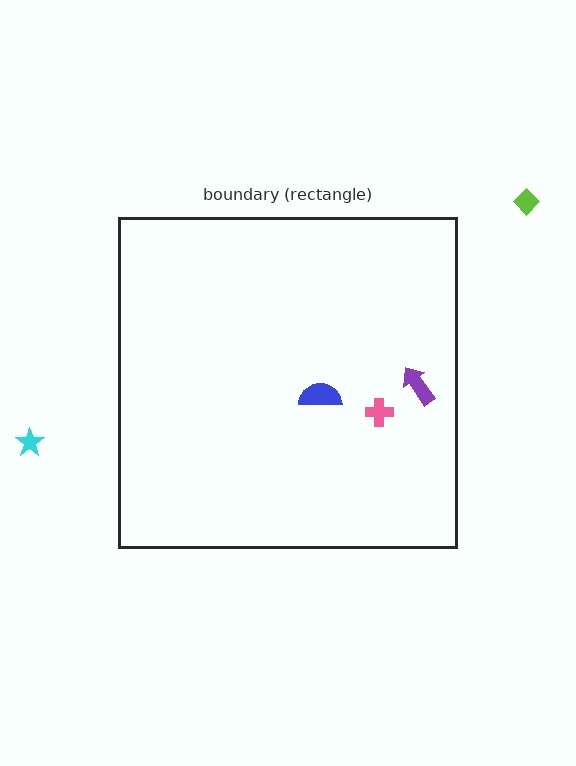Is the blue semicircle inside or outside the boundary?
Inside.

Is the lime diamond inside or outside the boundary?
Outside.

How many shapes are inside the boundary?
3 inside, 2 outside.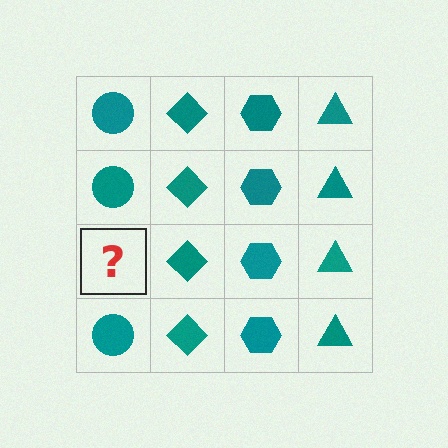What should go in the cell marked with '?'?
The missing cell should contain a teal circle.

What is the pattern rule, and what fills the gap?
The rule is that each column has a consistent shape. The gap should be filled with a teal circle.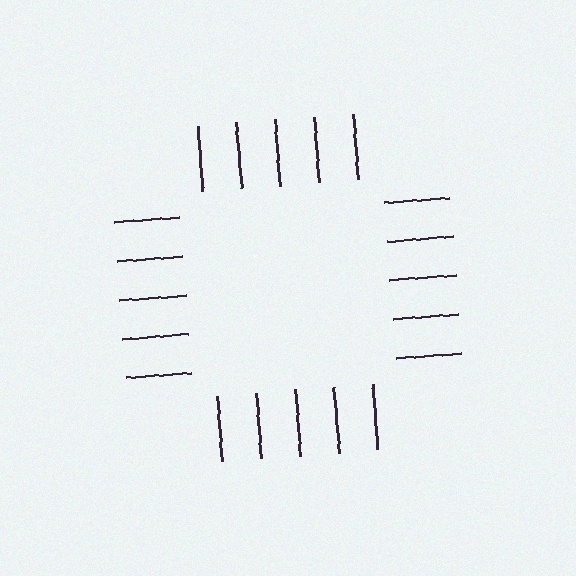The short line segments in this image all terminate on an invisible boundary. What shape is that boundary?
An illusory square — the line segments terminate on its edges but no continuous stroke is drawn.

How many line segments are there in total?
20 — 5 along each of the 4 edges.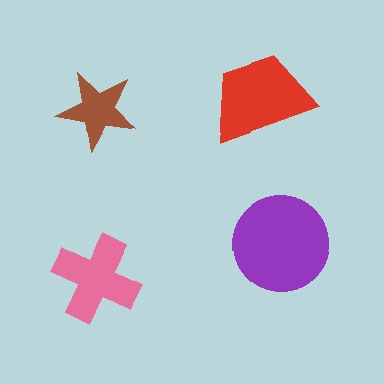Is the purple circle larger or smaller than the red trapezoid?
Larger.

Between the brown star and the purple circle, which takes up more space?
The purple circle.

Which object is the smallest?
The brown star.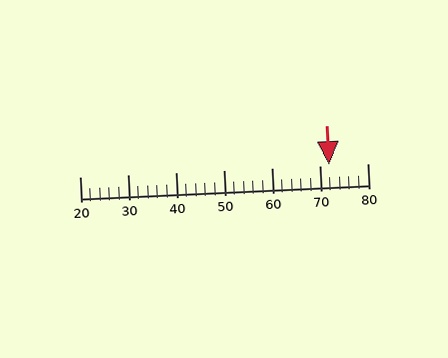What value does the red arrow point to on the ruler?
The red arrow points to approximately 72.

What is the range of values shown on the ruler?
The ruler shows values from 20 to 80.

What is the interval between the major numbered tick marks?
The major tick marks are spaced 10 units apart.